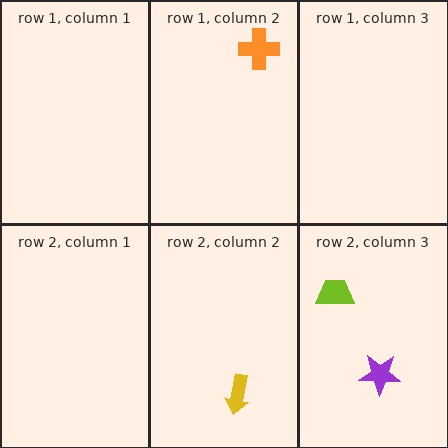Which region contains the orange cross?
The row 1, column 2 region.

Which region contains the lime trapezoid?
The row 2, column 3 region.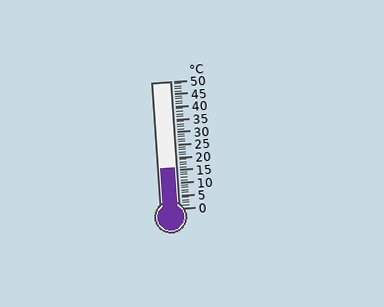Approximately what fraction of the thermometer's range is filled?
The thermometer is filled to approximately 30% of its range.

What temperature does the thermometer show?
The thermometer shows approximately 16°C.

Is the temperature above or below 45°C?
The temperature is below 45°C.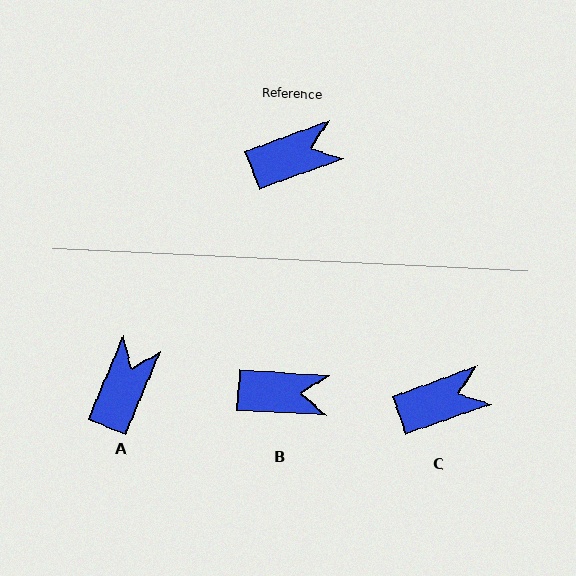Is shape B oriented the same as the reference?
No, it is off by about 23 degrees.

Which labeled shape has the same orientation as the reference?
C.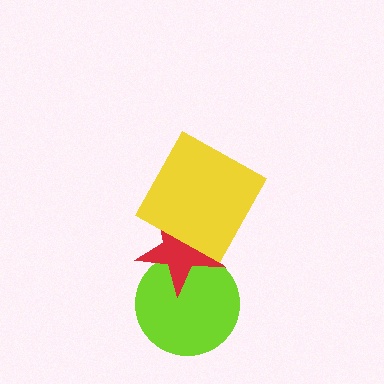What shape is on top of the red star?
The yellow square is on top of the red star.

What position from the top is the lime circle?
The lime circle is 3rd from the top.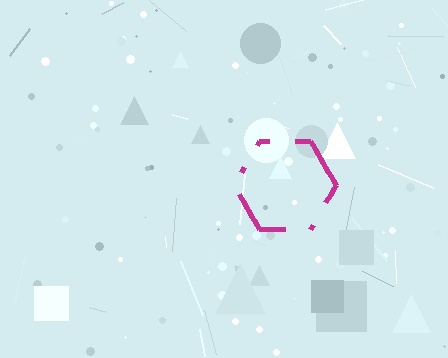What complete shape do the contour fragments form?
The contour fragments form a hexagon.